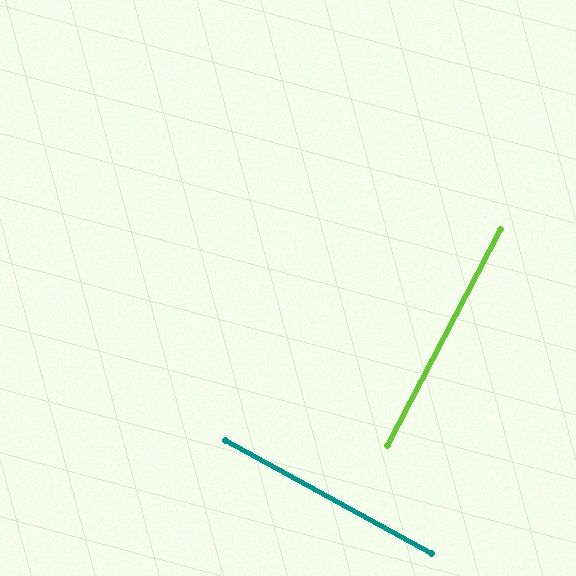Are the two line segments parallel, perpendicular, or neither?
Perpendicular — they meet at approximately 89°.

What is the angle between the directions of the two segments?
Approximately 89 degrees.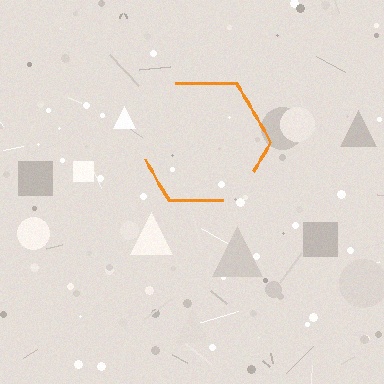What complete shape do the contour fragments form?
The contour fragments form a hexagon.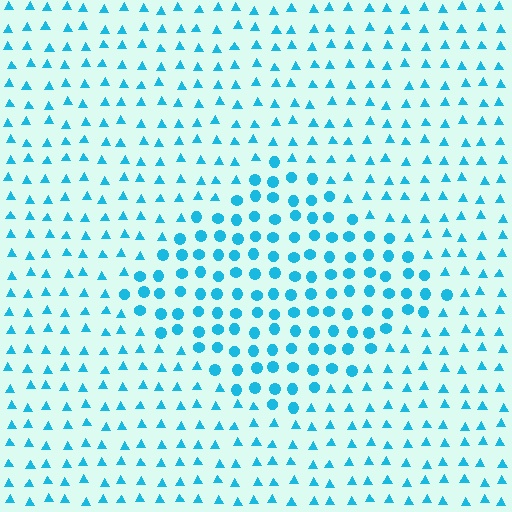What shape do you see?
I see a diamond.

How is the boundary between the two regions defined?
The boundary is defined by a change in element shape: circles inside vs. triangles outside. All elements share the same color and spacing.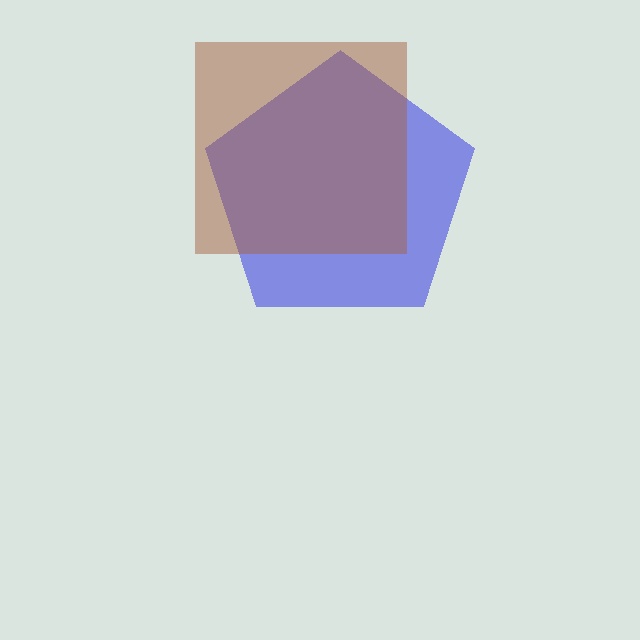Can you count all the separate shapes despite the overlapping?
Yes, there are 2 separate shapes.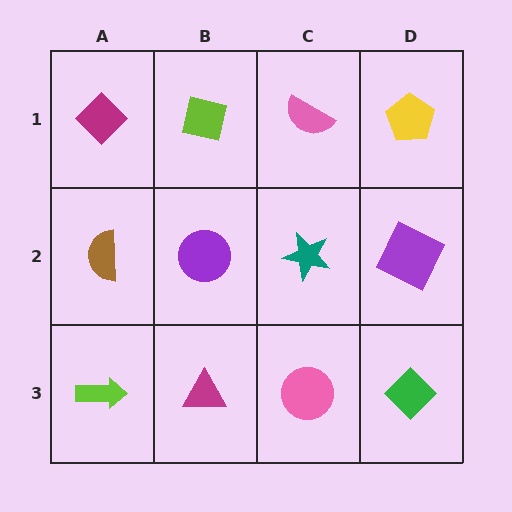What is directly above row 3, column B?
A purple circle.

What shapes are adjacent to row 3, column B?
A purple circle (row 2, column B), a lime arrow (row 3, column A), a pink circle (row 3, column C).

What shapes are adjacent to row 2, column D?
A yellow pentagon (row 1, column D), a green diamond (row 3, column D), a teal star (row 2, column C).